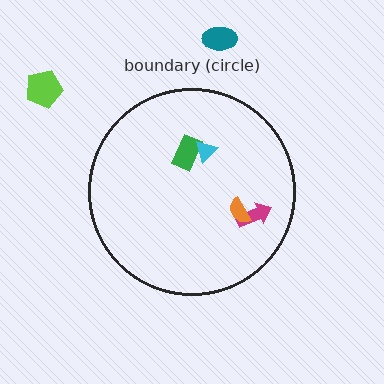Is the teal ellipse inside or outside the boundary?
Outside.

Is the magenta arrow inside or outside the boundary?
Inside.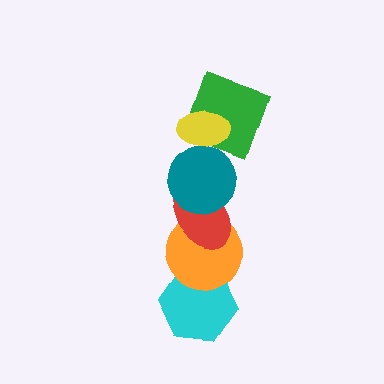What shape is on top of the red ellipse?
The teal circle is on top of the red ellipse.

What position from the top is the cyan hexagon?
The cyan hexagon is 6th from the top.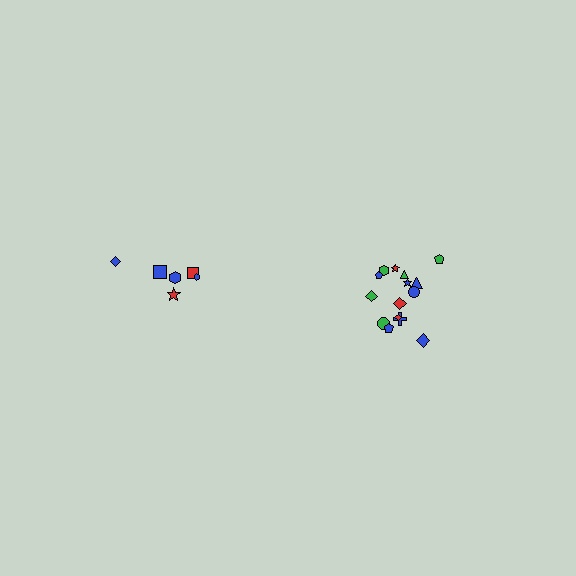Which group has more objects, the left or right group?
The right group.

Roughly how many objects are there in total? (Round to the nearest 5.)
Roughly 20 objects in total.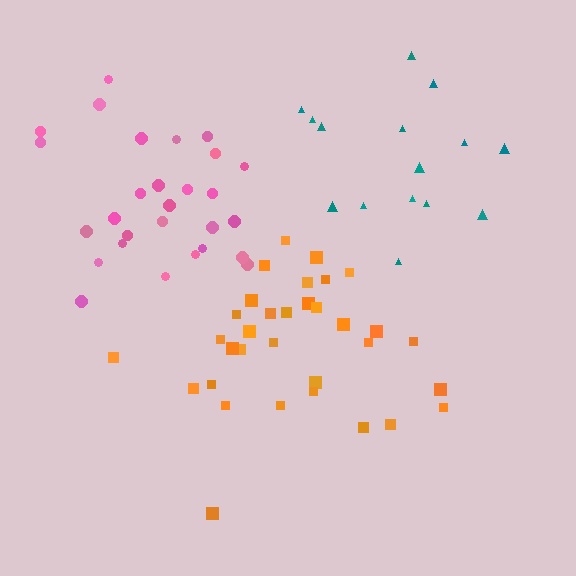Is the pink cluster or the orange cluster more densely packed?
Pink.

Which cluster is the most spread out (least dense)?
Teal.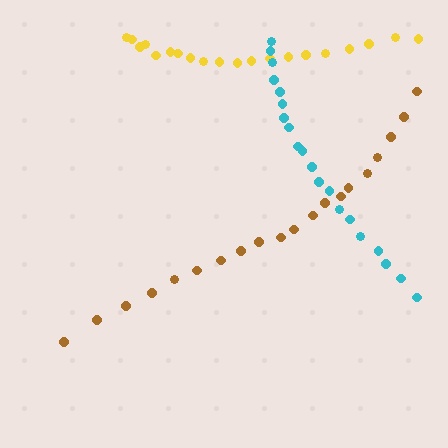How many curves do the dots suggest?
There are 3 distinct paths.